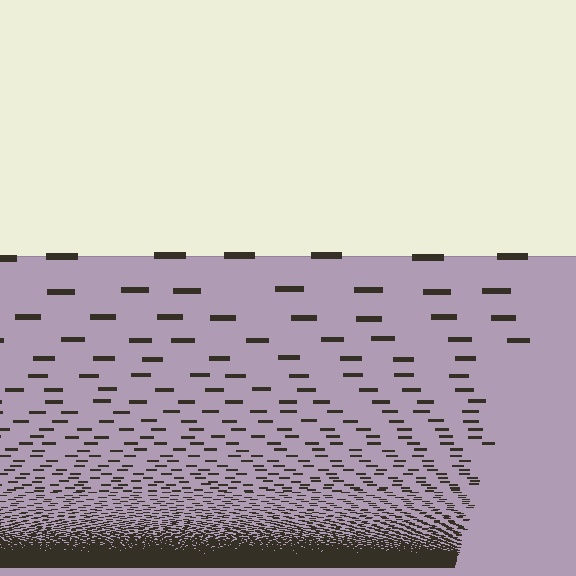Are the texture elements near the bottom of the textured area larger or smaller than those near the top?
Smaller. The gradient is inverted — elements near the bottom are smaller and denser.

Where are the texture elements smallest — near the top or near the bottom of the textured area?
Near the bottom.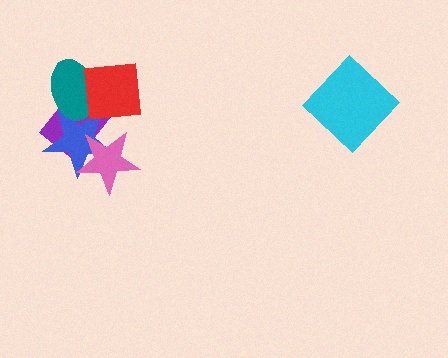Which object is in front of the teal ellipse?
The red square is in front of the teal ellipse.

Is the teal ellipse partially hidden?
Yes, it is partially covered by another shape.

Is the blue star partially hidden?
Yes, it is partially covered by another shape.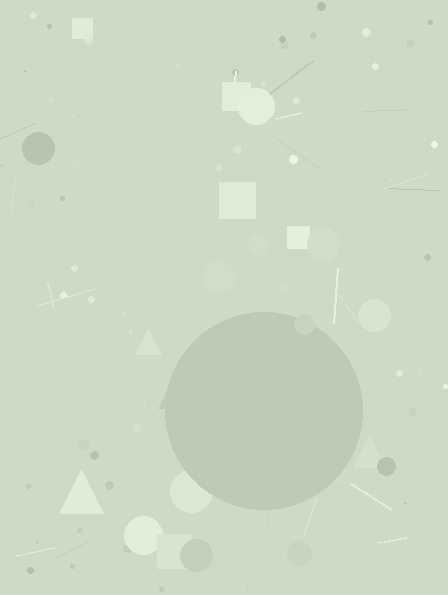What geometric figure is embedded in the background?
A circle is embedded in the background.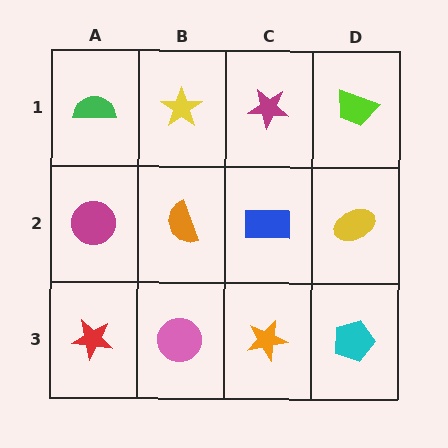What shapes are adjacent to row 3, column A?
A magenta circle (row 2, column A), a pink circle (row 3, column B).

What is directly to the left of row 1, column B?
A green semicircle.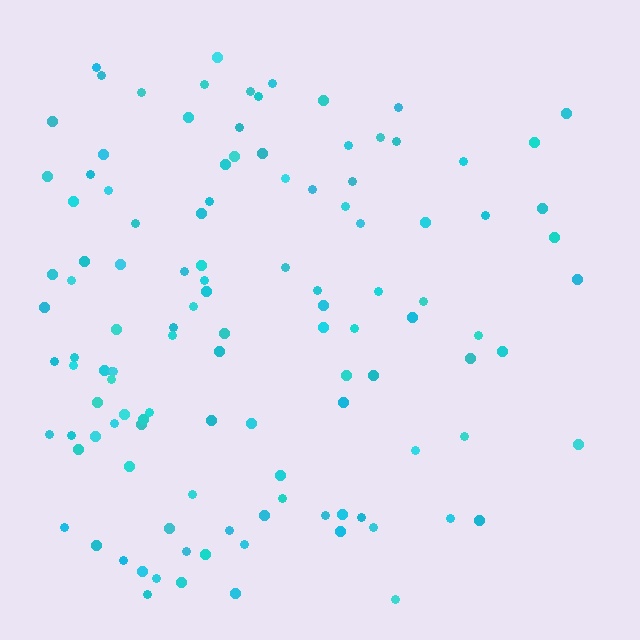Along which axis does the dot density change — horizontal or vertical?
Horizontal.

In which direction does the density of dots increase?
From right to left, with the left side densest.